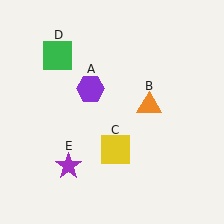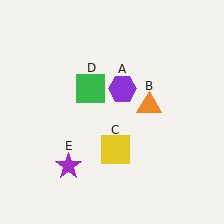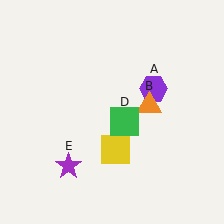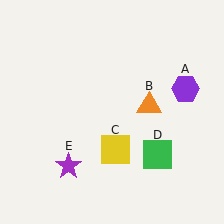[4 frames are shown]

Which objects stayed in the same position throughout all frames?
Orange triangle (object B) and yellow square (object C) and purple star (object E) remained stationary.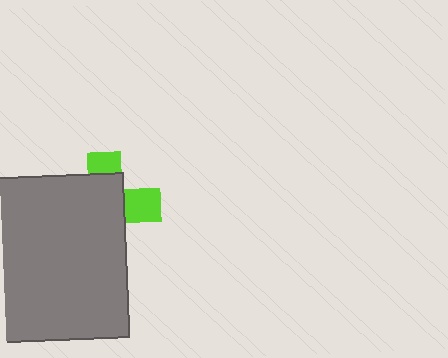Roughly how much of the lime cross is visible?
A small part of it is visible (roughly 30%).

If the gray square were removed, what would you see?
You would see the complete lime cross.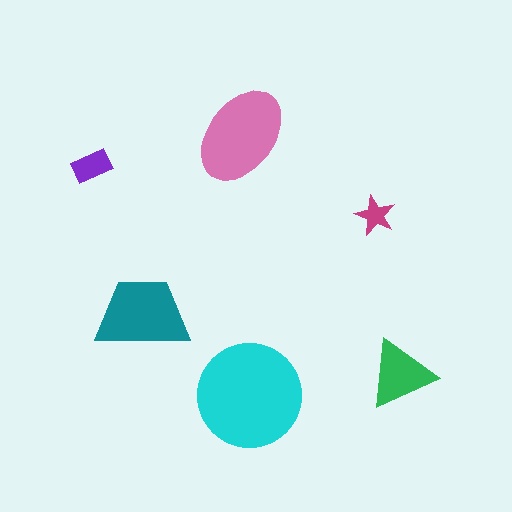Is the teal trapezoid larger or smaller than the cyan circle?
Smaller.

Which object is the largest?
The cyan circle.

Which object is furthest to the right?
The green triangle is rightmost.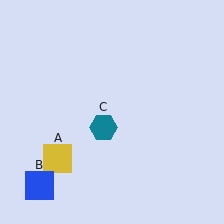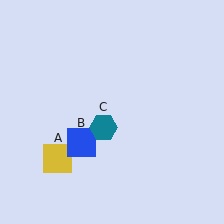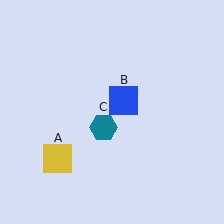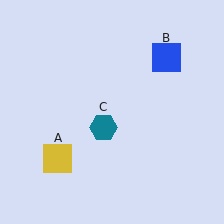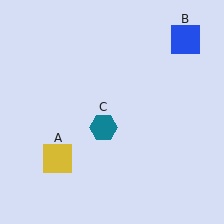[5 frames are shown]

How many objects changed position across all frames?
1 object changed position: blue square (object B).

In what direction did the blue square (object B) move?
The blue square (object B) moved up and to the right.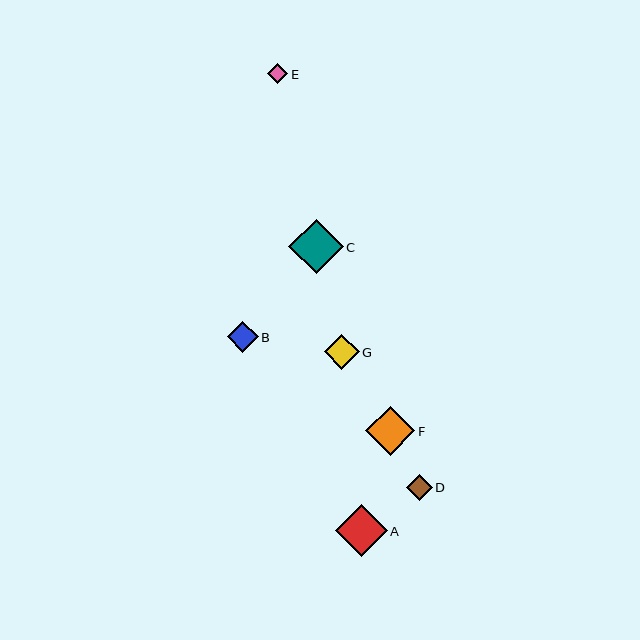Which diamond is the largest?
Diamond C is the largest with a size of approximately 54 pixels.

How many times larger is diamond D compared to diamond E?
Diamond D is approximately 1.3 times the size of diamond E.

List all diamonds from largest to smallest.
From largest to smallest: C, A, F, G, B, D, E.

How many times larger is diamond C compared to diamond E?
Diamond C is approximately 2.7 times the size of diamond E.